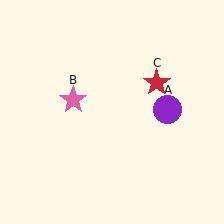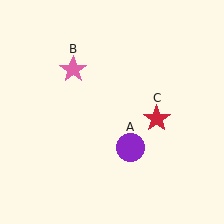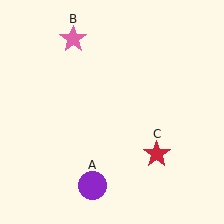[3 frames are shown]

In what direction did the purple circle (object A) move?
The purple circle (object A) moved down and to the left.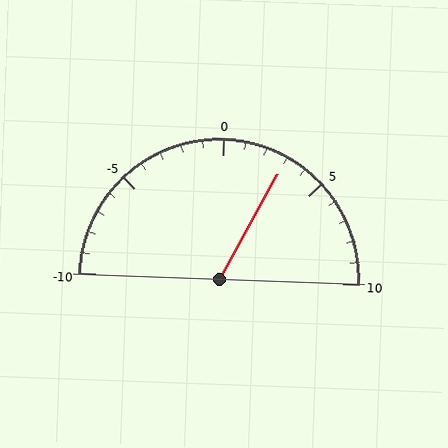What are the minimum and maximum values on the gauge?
The gauge ranges from -10 to 10.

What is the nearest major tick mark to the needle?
The nearest major tick mark is 5.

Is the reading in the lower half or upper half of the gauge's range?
The reading is in the upper half of the range (-10 to 10).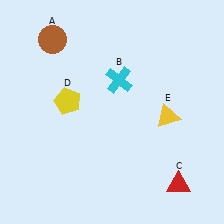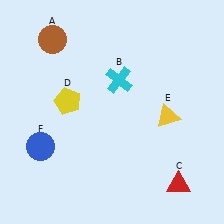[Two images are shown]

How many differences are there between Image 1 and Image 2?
There is 1 difference between the two images.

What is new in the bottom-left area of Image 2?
A blue circle (F) was added in the bottom-left area of Image 2.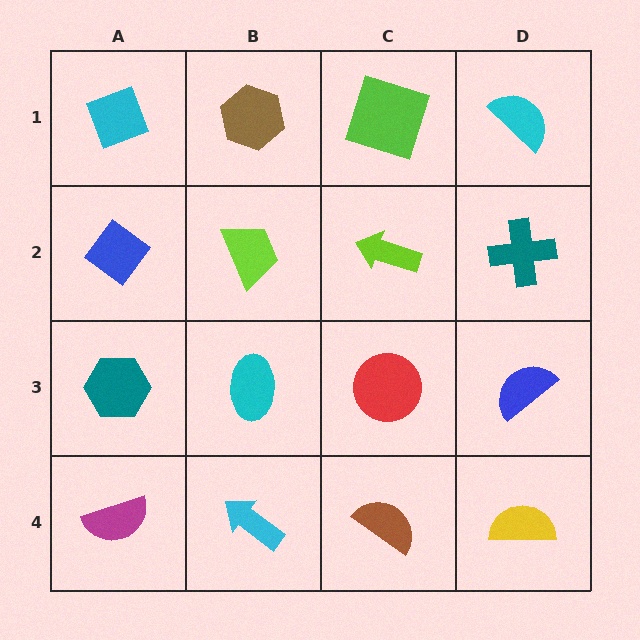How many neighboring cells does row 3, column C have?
4.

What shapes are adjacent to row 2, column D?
A cyan semicircle (row 1, column D), a blue semicircle (row 3, column D), a lime arrow (row 2, column C).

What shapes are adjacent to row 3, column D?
A teal cross (row 2, column D), a yellow semicircle (row 4, column D), a red circle (row 3, column C).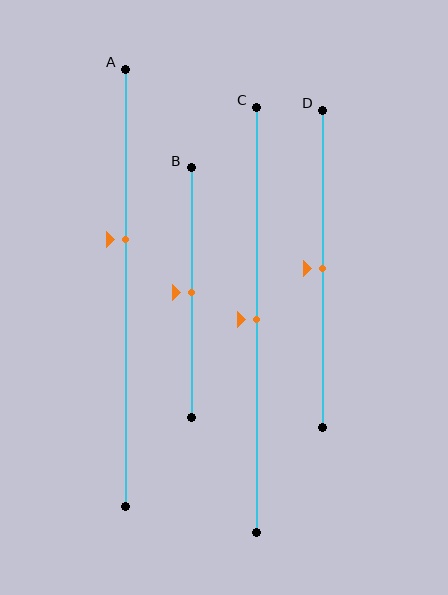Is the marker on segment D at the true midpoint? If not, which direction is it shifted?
Yes, the marker on segment D is at the true midpoint.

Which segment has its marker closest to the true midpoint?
Segment B has its marker closest to the true midpoint.